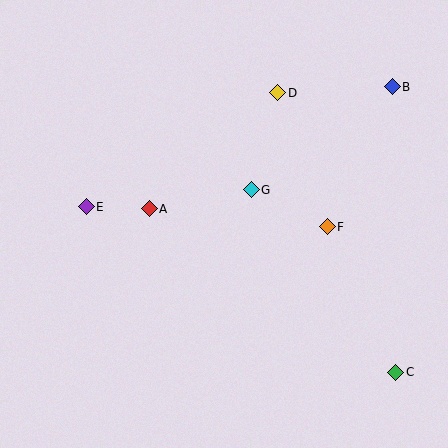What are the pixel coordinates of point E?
Point E is at (86, 207).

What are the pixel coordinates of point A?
Point A is at (149, 209).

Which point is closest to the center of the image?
Point G at (251, 190) is closest to the center.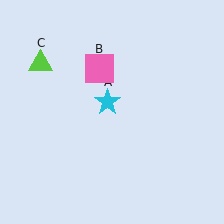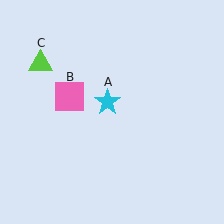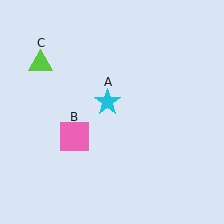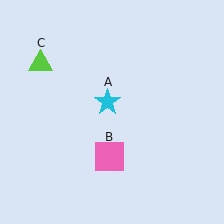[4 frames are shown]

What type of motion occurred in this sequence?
The pink square (object B) rotated counterclockwise around the center of the scene.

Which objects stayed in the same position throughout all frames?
Cyan star (object A) and lime triangle (object C) remained stationary.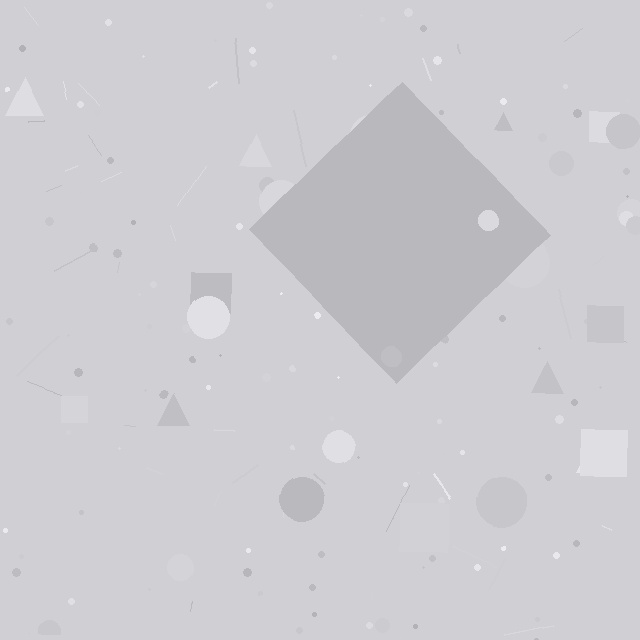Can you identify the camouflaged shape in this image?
The camouflaged shape is a diamond.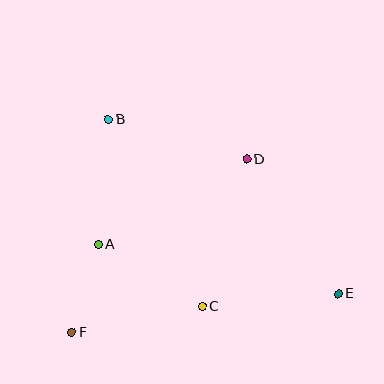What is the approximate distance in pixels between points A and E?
The distance between A and E is approximately 244 pixels.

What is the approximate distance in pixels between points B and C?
The distance between B and C is approximately 209 pixels.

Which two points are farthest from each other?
Points B and E are farthest from each other.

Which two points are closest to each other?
Points A and F are closest to each other.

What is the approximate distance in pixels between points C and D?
The distance between C and D is approximately 154 pixels.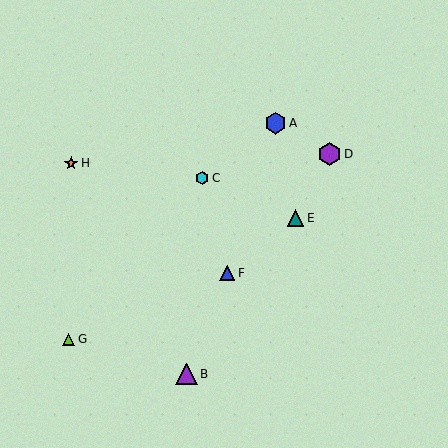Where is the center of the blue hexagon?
The center of the blue hexagon is at (276, 123).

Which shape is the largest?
The purple hexagon (labeled D) is the largest.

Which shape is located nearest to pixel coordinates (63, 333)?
The lime triangle (labeled G) at (68, 339) is nearest to that location.